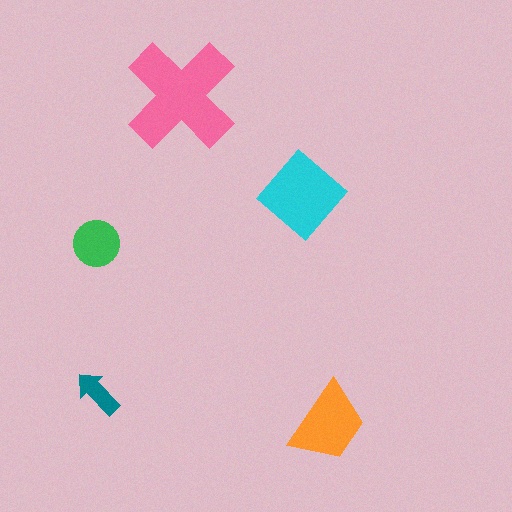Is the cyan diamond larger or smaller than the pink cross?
Smaller.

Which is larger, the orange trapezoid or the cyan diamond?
The cyan diamond.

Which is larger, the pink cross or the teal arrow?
The pink cross.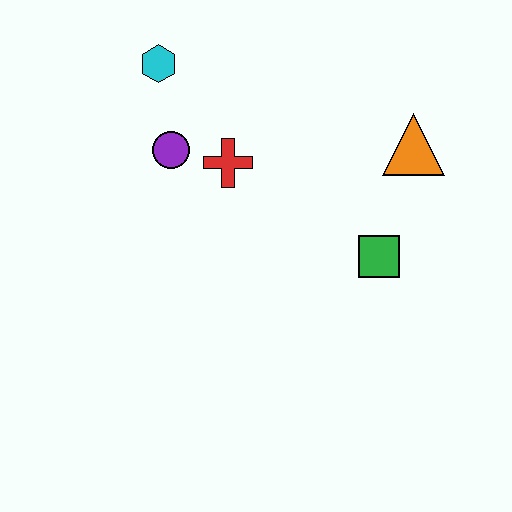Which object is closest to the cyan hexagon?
The purple circle is closest to the cyan hexagon.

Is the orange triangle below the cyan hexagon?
Yes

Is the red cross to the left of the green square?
Yes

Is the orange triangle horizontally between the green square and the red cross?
No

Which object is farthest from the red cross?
The orange triangle is farthest from the red cross.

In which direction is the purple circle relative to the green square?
The purple circle is to the left of the green square.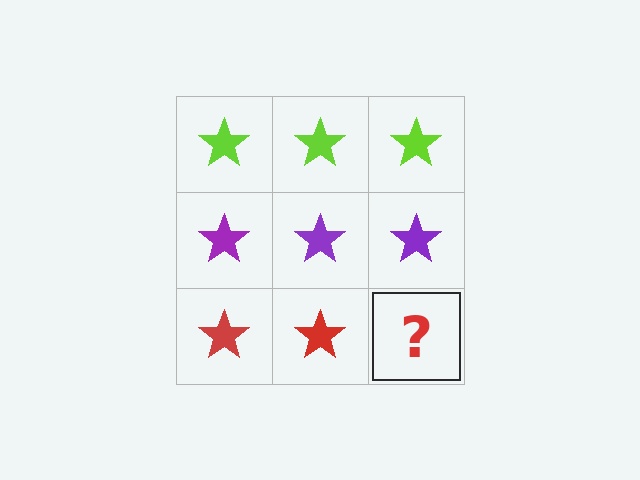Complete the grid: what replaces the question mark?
The question mark should be replaced with a red star.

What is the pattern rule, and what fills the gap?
The rule is that each row has a consistent color. The gap should be filled with a red star.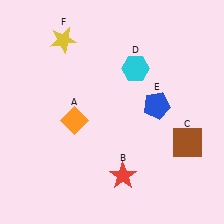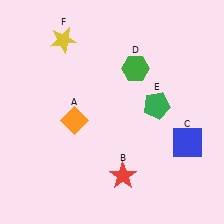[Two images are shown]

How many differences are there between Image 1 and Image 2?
There are 3 differences between the two images.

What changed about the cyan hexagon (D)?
In Image 1, D is cyan. In Image 2, it changed to green.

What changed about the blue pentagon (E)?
In Image 1, E is blue. In Image 2, it changed to green.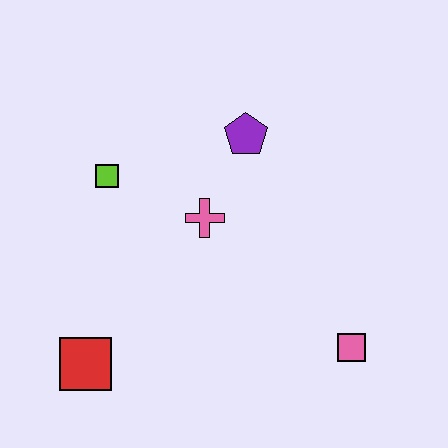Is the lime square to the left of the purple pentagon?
Yes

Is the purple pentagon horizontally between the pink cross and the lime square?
No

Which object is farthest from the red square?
The purple pentagon is farthest from the red square.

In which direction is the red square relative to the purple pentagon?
The red square is below the purple pentagon.